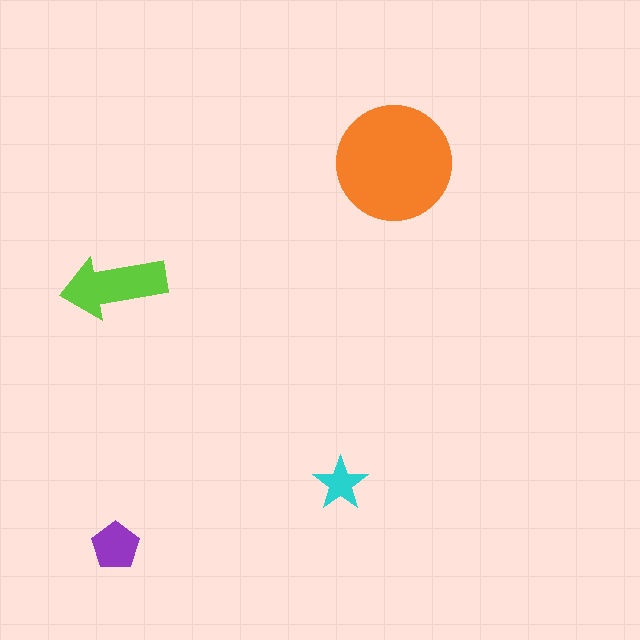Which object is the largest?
The orange circle.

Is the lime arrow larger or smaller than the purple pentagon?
Larger.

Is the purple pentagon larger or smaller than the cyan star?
Larger.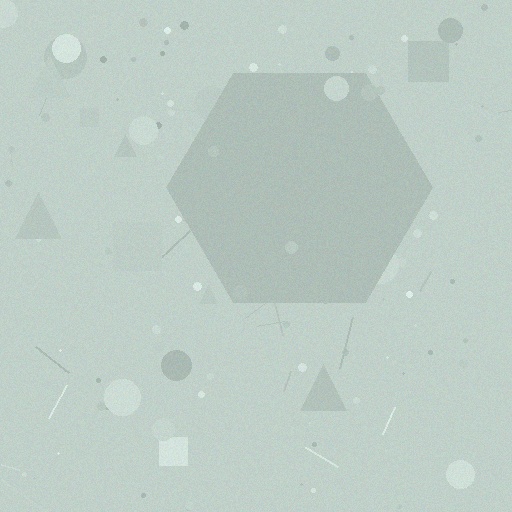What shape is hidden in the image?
A hexagon is hidden in the image.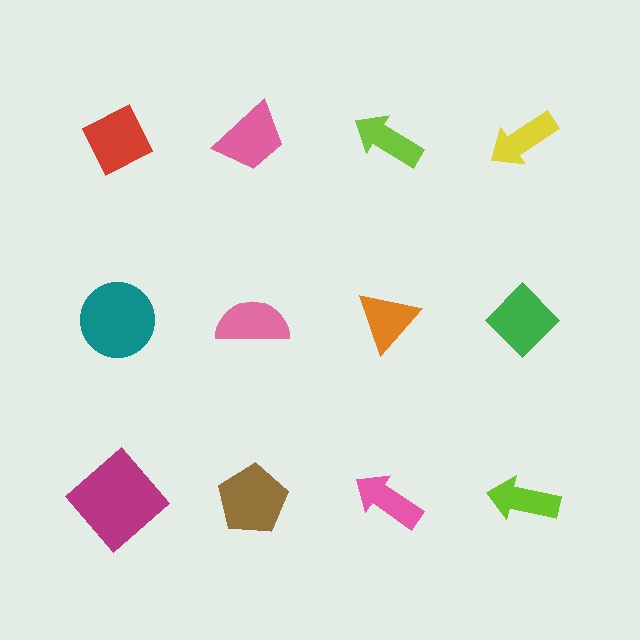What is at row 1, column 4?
A yellow arrow.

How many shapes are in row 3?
4 shapes.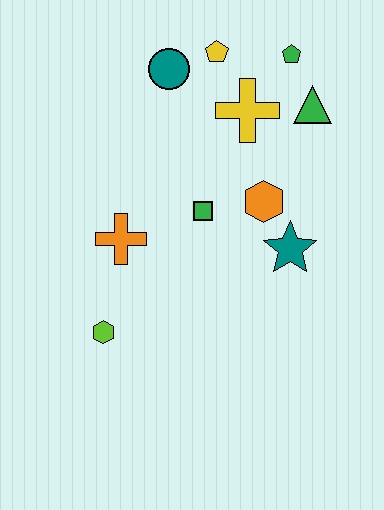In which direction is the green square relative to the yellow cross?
The green square is below the yellow cross.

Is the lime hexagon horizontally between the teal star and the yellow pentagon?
No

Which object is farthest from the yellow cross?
The lime hexagon is farthest from the yellow cross.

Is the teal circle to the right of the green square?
No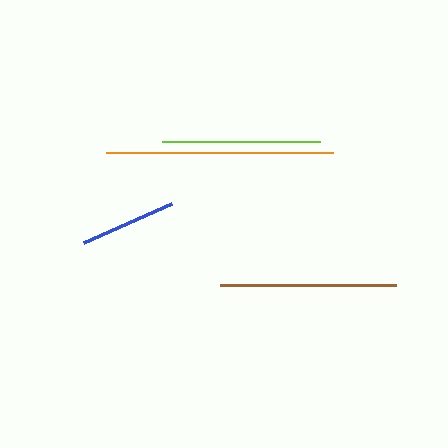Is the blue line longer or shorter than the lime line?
The lime line is longer than the blue line.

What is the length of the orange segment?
The orange segment is approximately 228 pixels long.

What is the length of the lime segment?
The lime segment is approximately 158 pixels long.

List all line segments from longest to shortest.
From longest to shortest: orange, brown, lime, blue.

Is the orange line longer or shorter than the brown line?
The orange line is longer than the brown line.